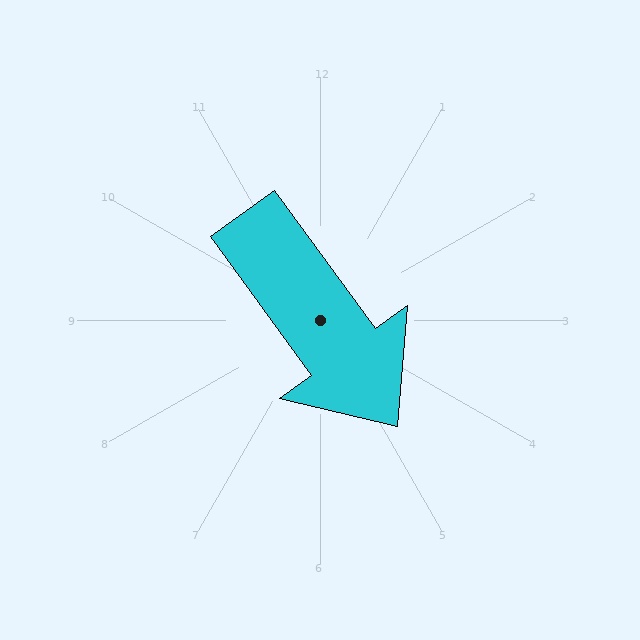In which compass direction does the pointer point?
Southeast.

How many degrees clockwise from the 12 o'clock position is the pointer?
Approximately 144 degrees.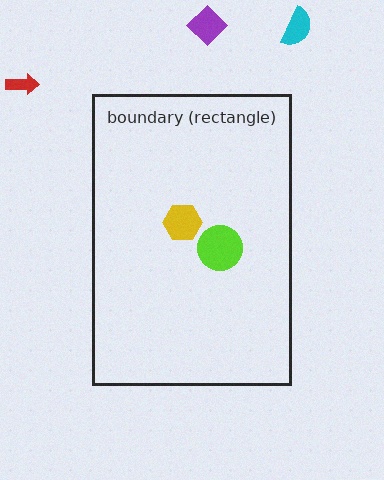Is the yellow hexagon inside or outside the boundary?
Inside.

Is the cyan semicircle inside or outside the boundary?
Outside.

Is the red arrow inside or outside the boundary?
Outside.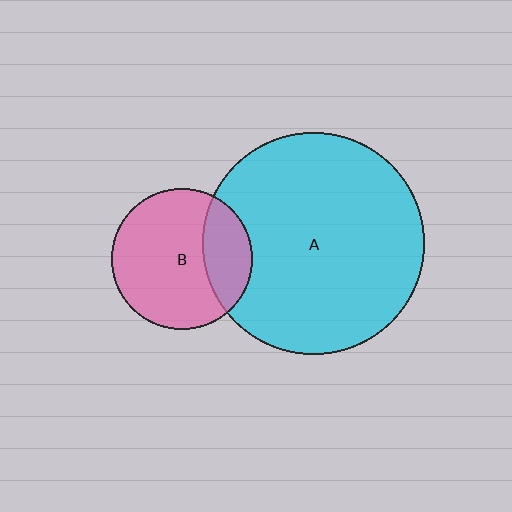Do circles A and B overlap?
Yes.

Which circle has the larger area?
Circle A (cyan).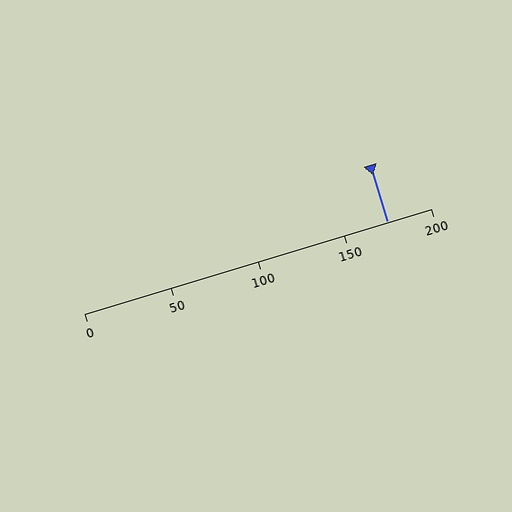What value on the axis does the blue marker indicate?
The marker indicates approximately 175.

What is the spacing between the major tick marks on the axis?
The major ticks are spaced 50 apart.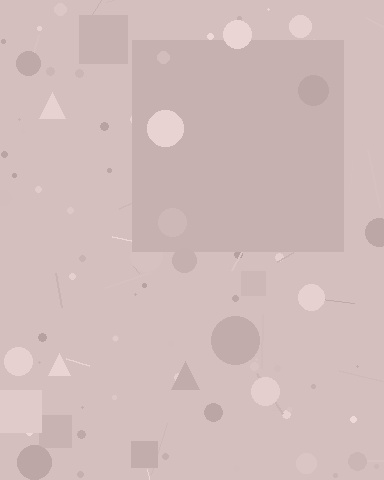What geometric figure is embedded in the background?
A square is embedded in the background.